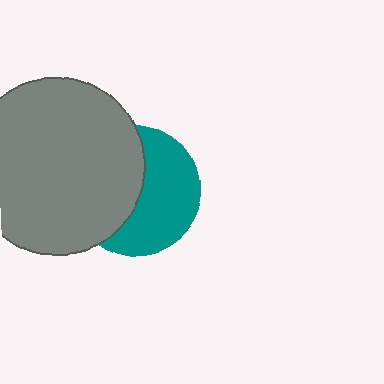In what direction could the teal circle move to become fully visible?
The teal circle could move right. That would shift it out from behind the gray circle entirely.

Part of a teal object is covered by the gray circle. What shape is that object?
It is a circle.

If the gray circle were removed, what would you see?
You would see the complete teal circle.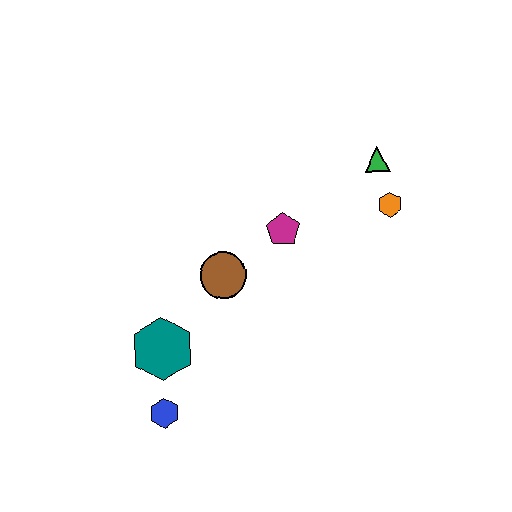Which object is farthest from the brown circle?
The green triangle is farthest from the brown circle.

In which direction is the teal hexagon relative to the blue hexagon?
The teal hexagon is above the blue hexagon.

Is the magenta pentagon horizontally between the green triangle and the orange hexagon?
No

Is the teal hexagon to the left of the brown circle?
Yes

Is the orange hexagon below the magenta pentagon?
No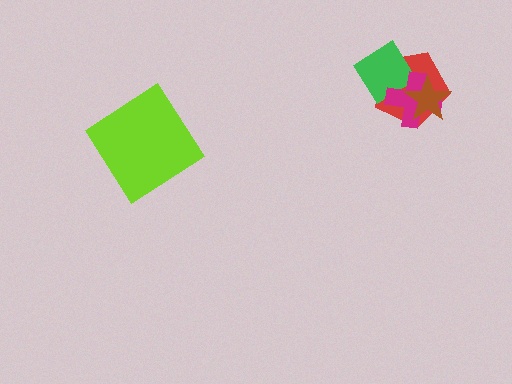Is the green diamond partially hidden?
Yes, it is partially covered by another shape.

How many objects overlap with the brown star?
3 objects overlap with the brown star.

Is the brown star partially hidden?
No, no other shape covers it.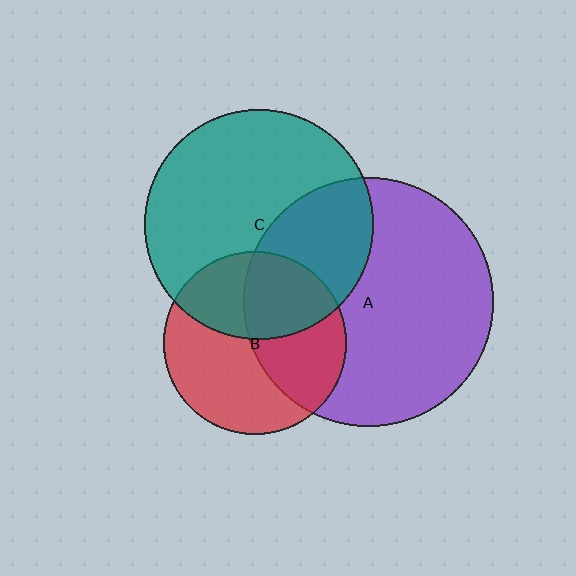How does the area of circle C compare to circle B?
Approximately 1.6 times.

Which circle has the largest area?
Circle A (purple).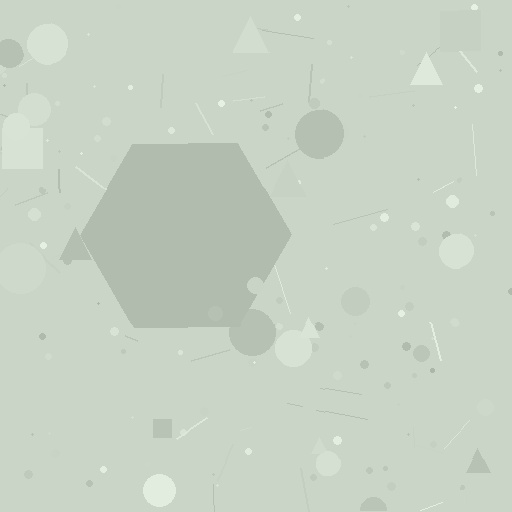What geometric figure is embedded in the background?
A hexagon is embedded in the background.